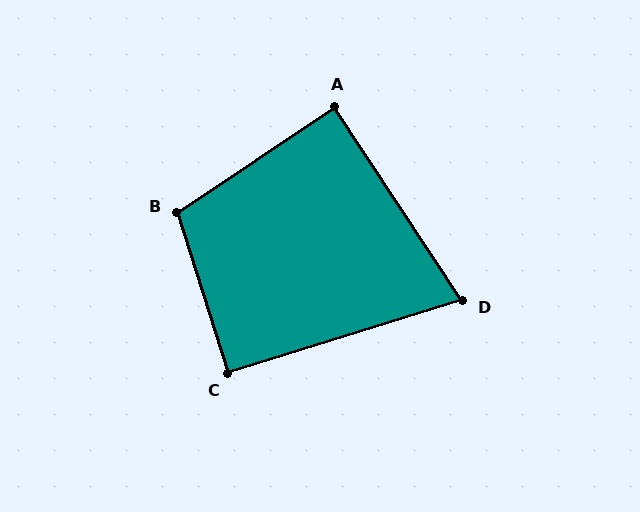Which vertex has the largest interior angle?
B, at approximately 106 degrees.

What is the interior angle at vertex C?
Approximately 90 degrees (approximately right).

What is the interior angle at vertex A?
Approximately 90 degrees (approximately right).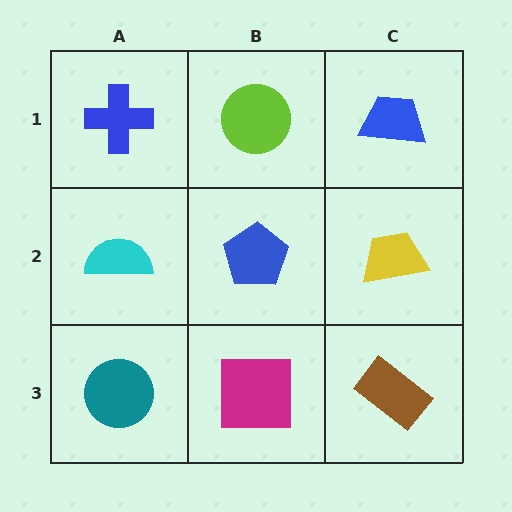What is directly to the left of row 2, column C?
A blue pentagon.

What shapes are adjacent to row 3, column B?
A blue pentagon (row 2, column B), a teal circle (row 3, column A), a brown rectangle (row 3, column C).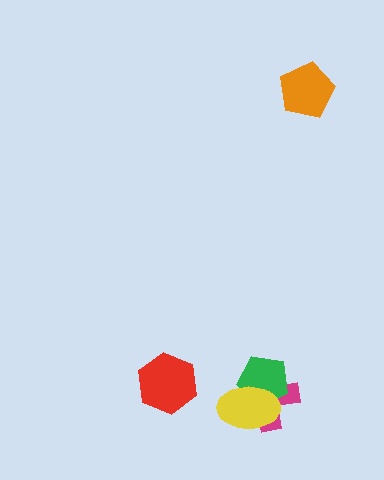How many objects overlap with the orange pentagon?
0 objects overlap with the orange pentagon.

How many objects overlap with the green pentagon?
2 objects overlap with the green pentagon.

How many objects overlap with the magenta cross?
2 objects overlap with the magenta cross.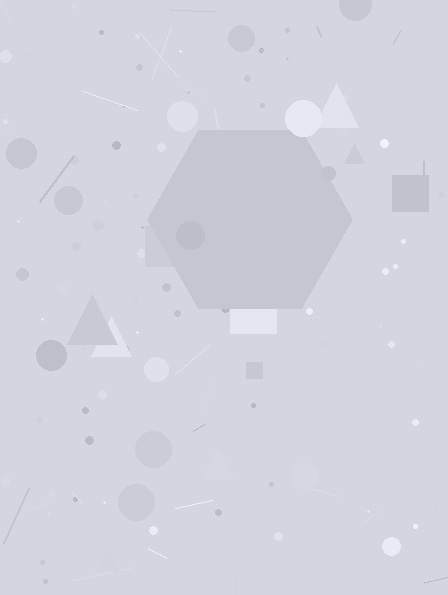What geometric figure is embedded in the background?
A hexagon is embedded in the background.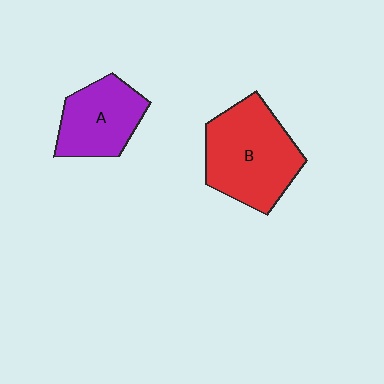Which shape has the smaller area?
Shape A (purple).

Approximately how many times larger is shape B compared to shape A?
Approximately 1.4 times.